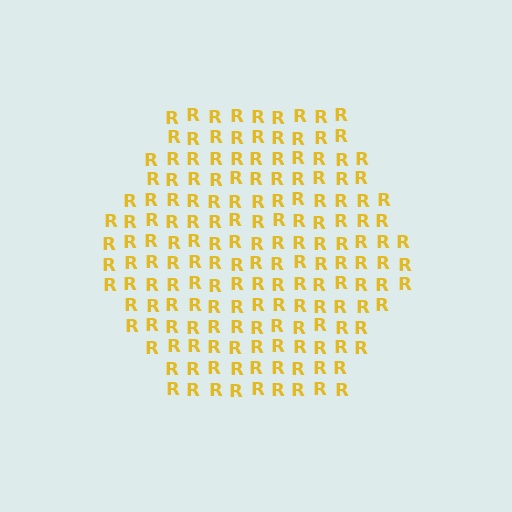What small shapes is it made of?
It is made of small letter R's.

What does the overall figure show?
The overall figure shows a hexagon.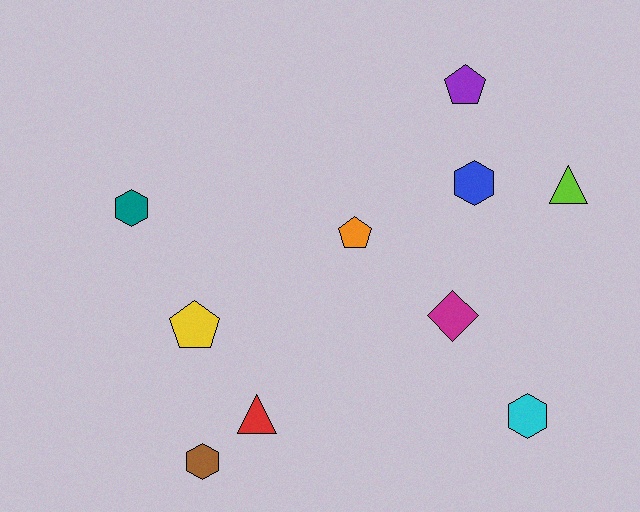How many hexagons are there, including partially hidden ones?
There are 4 hexagons.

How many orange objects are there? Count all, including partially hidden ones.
There is 1 orange object.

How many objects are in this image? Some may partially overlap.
There are 10 objects.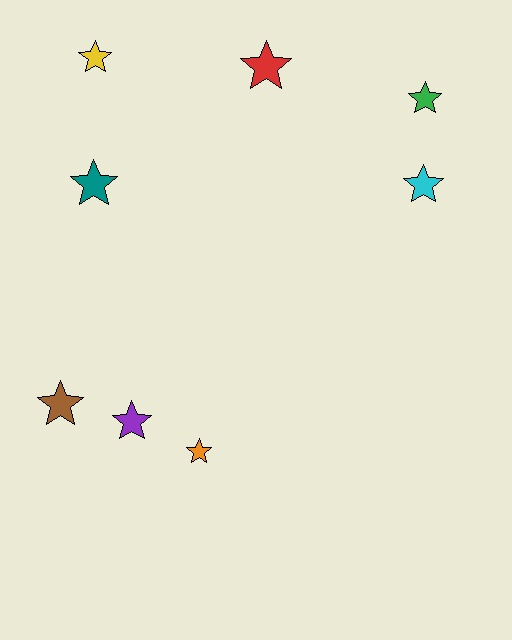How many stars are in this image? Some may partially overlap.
There are 8 stars.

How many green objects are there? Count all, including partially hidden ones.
There is 1 green object.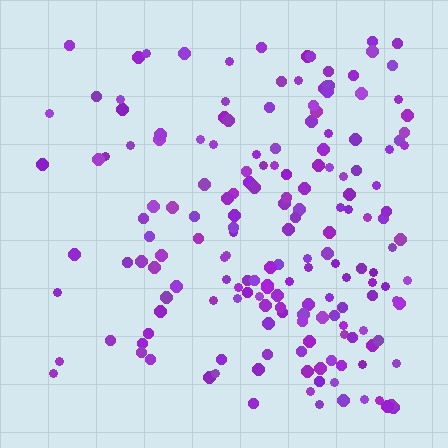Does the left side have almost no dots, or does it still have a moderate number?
Still a moderate number, just noticeably fewer than the right.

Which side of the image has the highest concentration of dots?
The right.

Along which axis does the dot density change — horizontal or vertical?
Horizontal.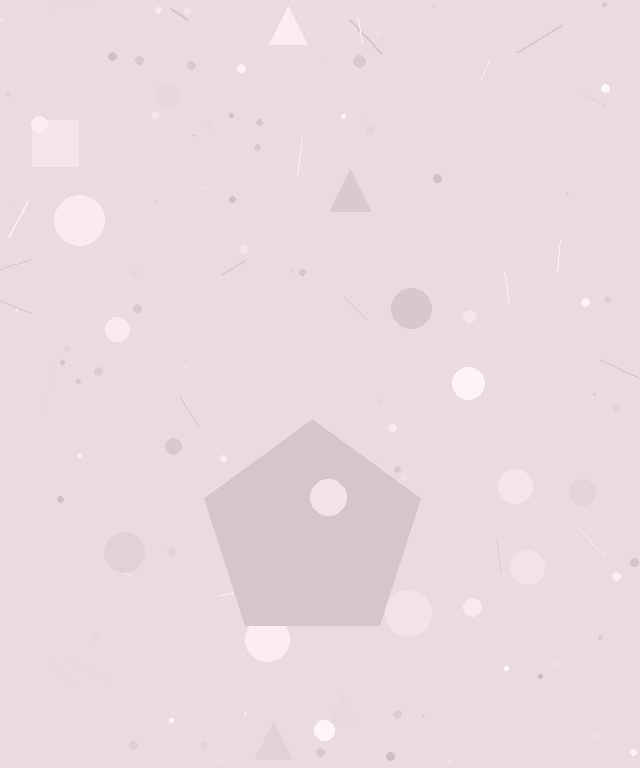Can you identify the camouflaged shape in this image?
The camouflaged shape is a pentagon.